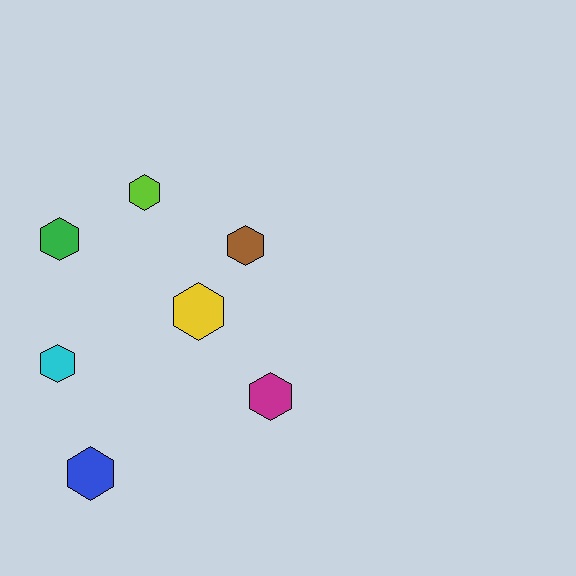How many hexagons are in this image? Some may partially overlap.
There are 7 hexagons.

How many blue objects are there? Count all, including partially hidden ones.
There is 1 blue object.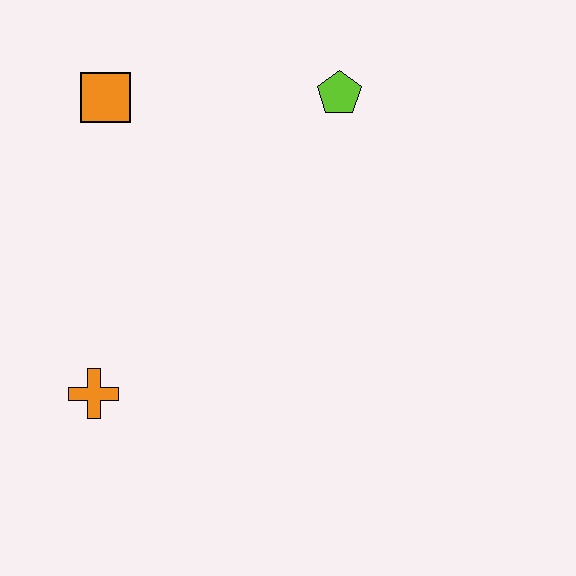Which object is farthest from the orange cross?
The lime pentagon is farthest from the orange cross.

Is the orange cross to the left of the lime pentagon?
Yes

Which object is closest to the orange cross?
The orange square is closest to the orange cross.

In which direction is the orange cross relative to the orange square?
The orange cross is below the orange square.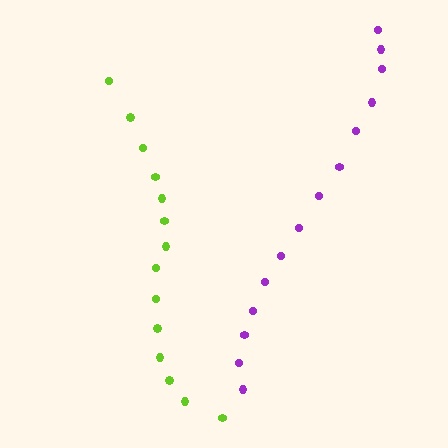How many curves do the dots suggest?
There are 2 distinct paths.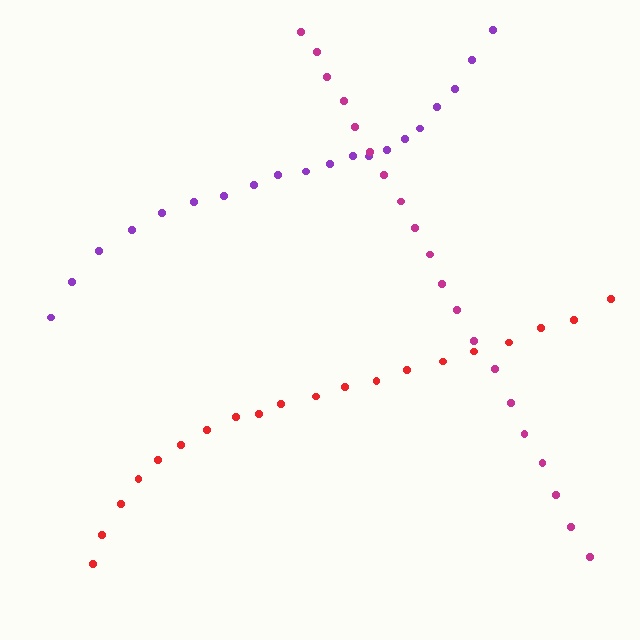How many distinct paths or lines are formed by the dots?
There are 3 distinct paths.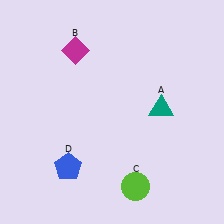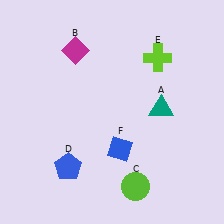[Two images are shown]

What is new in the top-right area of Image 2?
A lime cross (E) was added in the top-right area of Image 2.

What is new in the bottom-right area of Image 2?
A blue diamond (F) was added in the bottom-right area of Image 2.